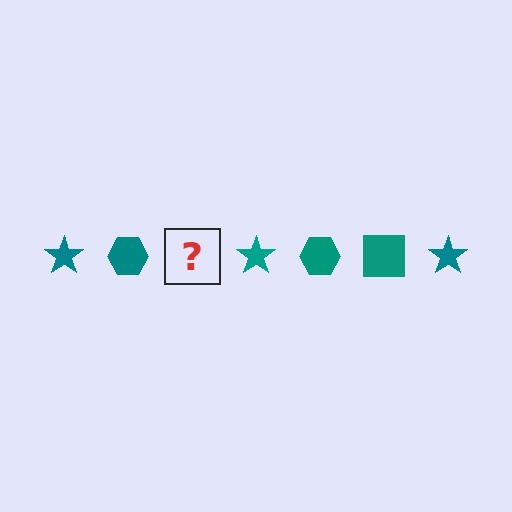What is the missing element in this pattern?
The missing element is a teal square.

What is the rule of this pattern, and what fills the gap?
The rule is that the pattern cycles through star, hexagon, square shapes in teal. The gap should be filled with a teal square.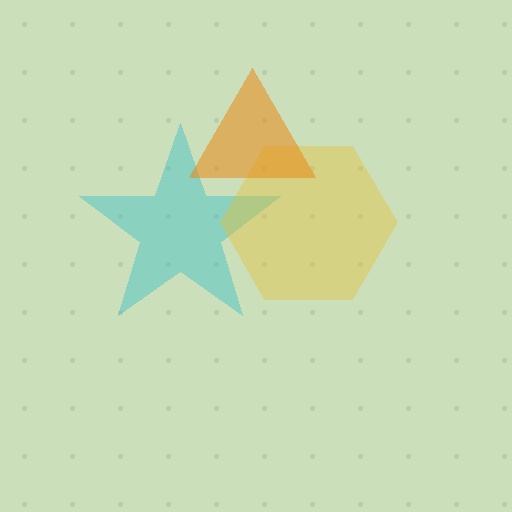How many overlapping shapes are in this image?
There are 3 overlapping shapes in the image.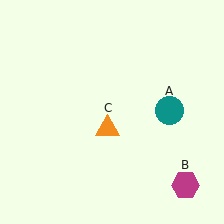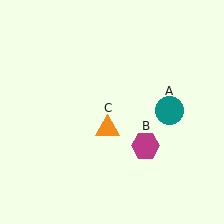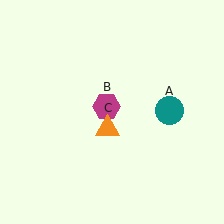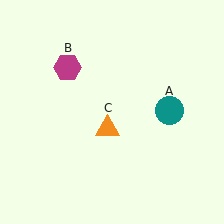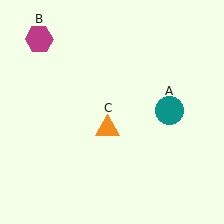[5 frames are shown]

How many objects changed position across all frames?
1 object changed position: magenta hexagon (object B).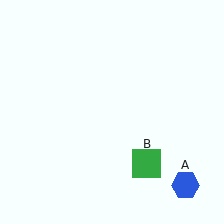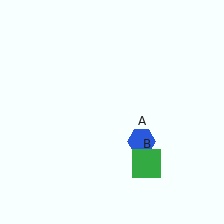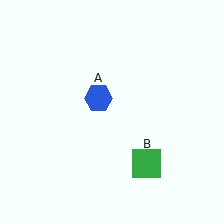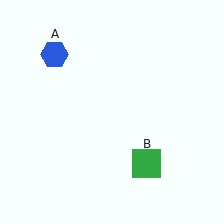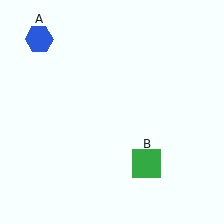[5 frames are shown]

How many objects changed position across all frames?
1 object changed position: blue hexagon (object A).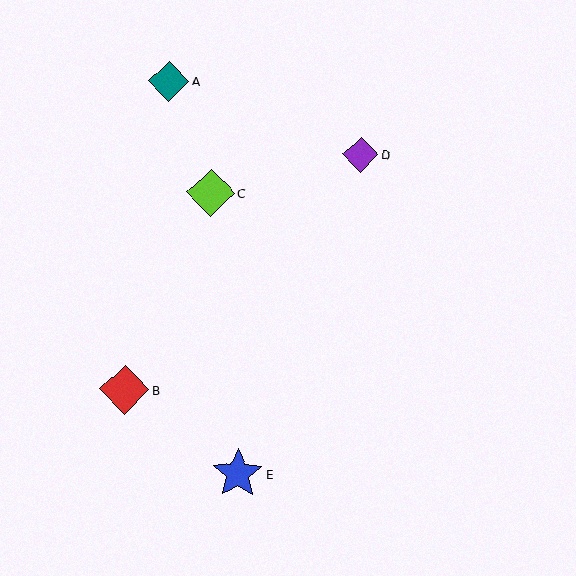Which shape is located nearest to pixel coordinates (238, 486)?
The blue star (labeled E) at (238, 474) is nearest to that location.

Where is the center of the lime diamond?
The center of the lime diamond is at (211, 193).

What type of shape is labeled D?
Shape D is a purple diamond.